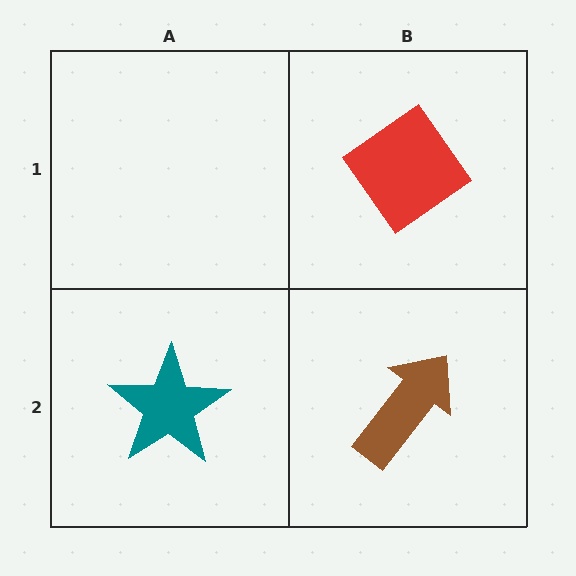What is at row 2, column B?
A brown arrow.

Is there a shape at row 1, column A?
No, that cell is empty.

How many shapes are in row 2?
2 shapes.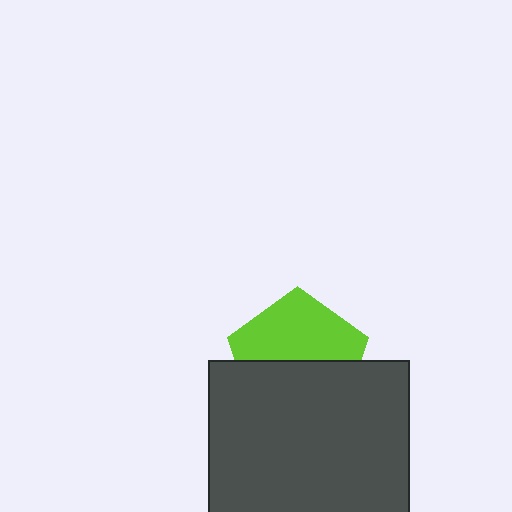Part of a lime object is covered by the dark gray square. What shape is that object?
It is a pentagon.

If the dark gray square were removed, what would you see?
You would see the complete lime pentagon.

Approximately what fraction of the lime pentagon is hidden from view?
Roughly 50% of the lime pentagon is hidden behind the dark gray square.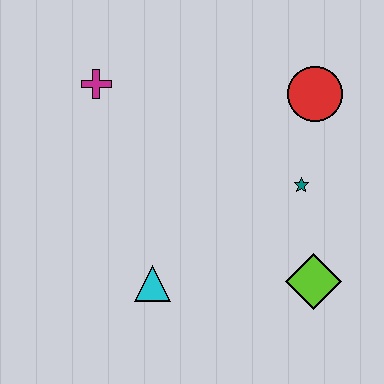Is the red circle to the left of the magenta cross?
No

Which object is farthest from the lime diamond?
The magenta cross is farthest from the lime diamond.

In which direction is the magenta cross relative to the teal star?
The magenta cross is to the left of the teal star.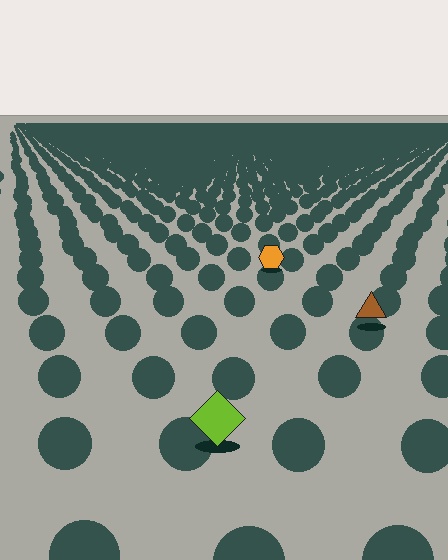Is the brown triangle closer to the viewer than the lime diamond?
No. The lime diamond is closer — you can tell from the texture gradient: the ground texture is coarser near it.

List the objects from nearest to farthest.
From nearest to farthest: the lime diamond, the brown triangle, the orange hexagon.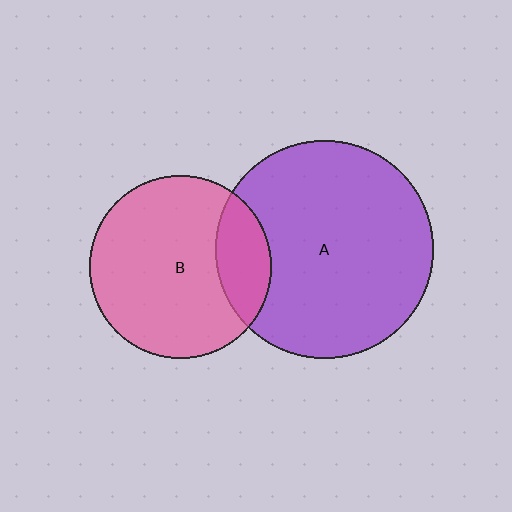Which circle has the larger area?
Circle A (purple).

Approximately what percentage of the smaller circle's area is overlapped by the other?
Approximately 20%.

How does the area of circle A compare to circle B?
Approximately 1.4 times.